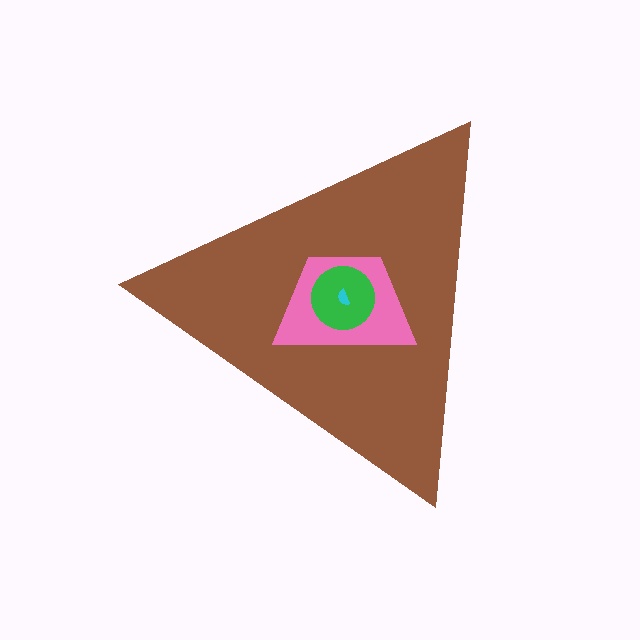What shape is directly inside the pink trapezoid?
The green circle.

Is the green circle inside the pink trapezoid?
Yes.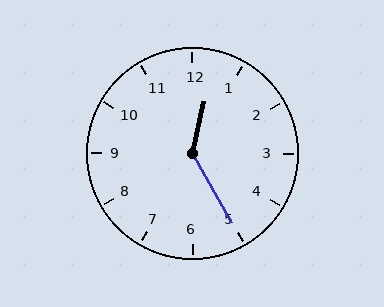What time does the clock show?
12:25.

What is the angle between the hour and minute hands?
Approximately 138 degrees.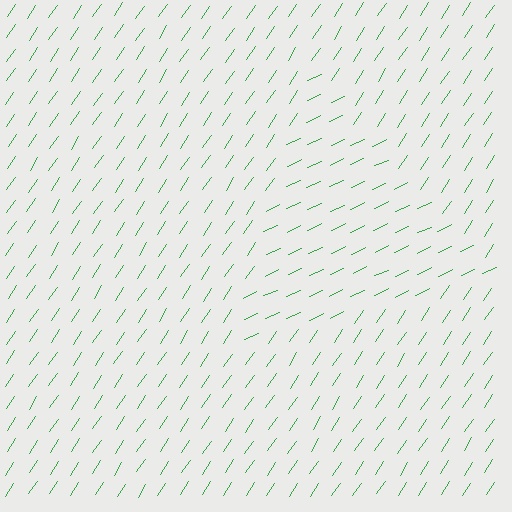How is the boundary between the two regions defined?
The boundary is defined purely by a change in line orientation (approximately 31 degrees difference). All lines are the same color and thickness.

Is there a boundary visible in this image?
Yes, there is a texture boundary formed by a change in line orientation.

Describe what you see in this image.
The image is filled with small green line segments. A triangle region in the image has lines oriented differently from the surrounding lines, creating a visible texture boundary.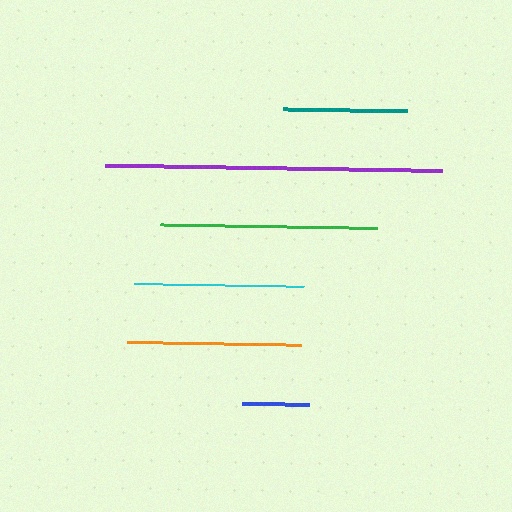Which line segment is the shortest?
The blue line is the shortest at approximately 67 pixels.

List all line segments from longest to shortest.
From longest to shortest: purple, green, orange, cyan, teal, blue.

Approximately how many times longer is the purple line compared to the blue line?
The purple line is approximately 5.0 times the length of the blue line.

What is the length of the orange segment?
The orange segment is approximately 174 pixels long.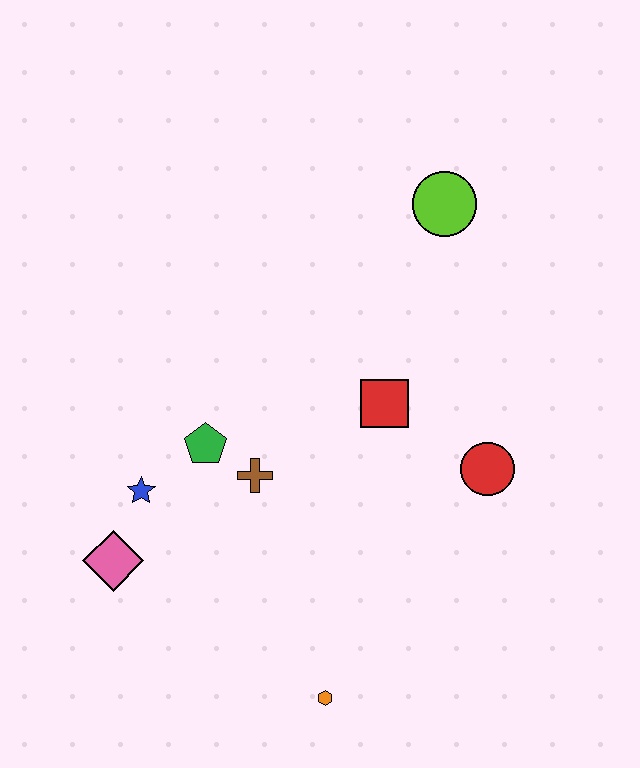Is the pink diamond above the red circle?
No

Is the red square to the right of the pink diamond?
Yes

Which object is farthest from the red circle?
The pink diamond is farthest from the red circle.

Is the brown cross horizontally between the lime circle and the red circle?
No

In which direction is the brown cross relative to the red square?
The brown cross is to the left of the red square.